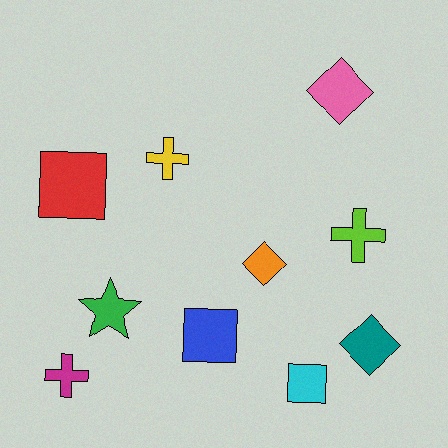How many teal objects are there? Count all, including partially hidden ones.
There is 1 teal object.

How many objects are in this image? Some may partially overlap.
There are 10 objects.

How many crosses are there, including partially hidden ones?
There are 3 crosses.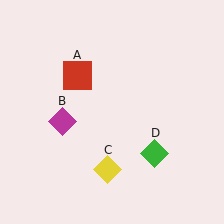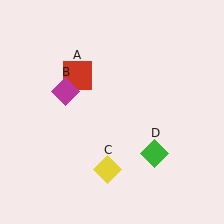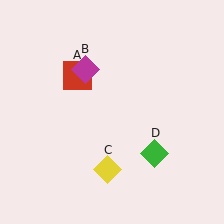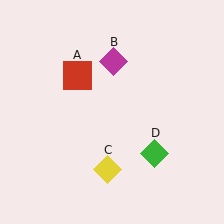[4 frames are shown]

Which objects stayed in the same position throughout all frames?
Red square (object A) and yellow diamond (object C) and green diamond (object D) remained stationary.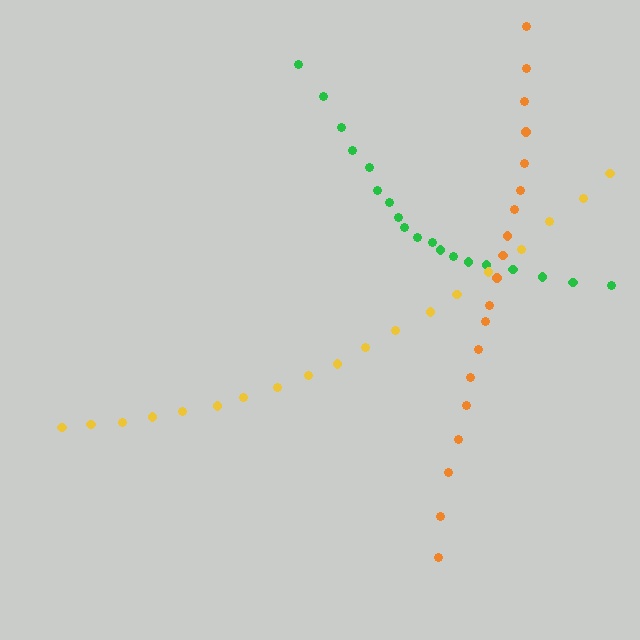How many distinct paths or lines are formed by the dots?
There are 3 distinct paths.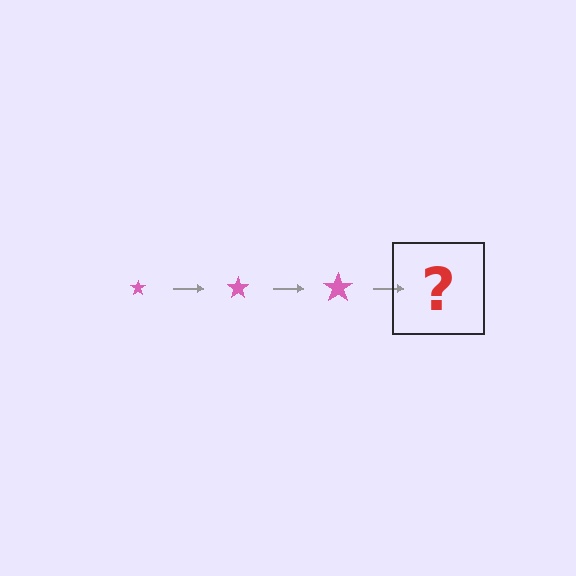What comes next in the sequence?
The next element should be a pink star, larger than the previous one.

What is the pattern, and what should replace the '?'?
The pattern is that the star gets progressively larger each step. The '?' should be a pink star, larger than the previous one.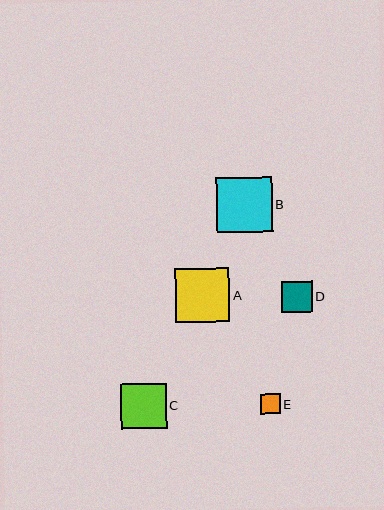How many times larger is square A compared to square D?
Square A is approximately 1.8 times the size of square D.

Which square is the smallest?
Square E is the smallest with a size of approximately 20 pixels.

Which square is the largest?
Square B is the largest with a size of approximately 55 pixels.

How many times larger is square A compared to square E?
Square A is approximately 2.7 times the size of square E.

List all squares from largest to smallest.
From largest to smallest: B, A, C, D, E.